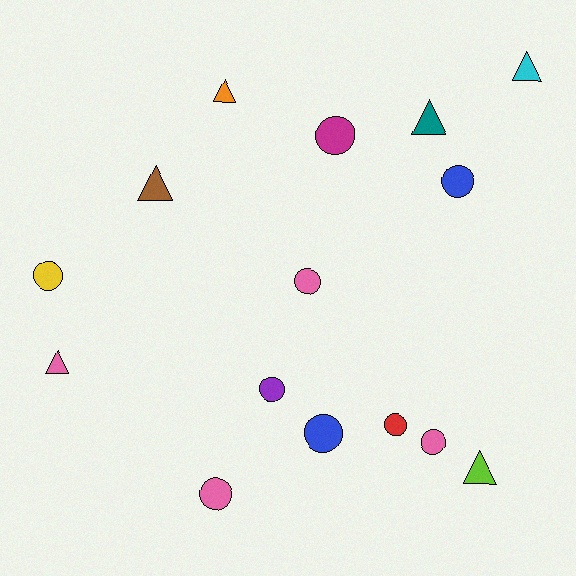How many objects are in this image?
There are 15 objects.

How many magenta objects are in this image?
There is 1 magenta object.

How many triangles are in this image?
There are 6 triangles.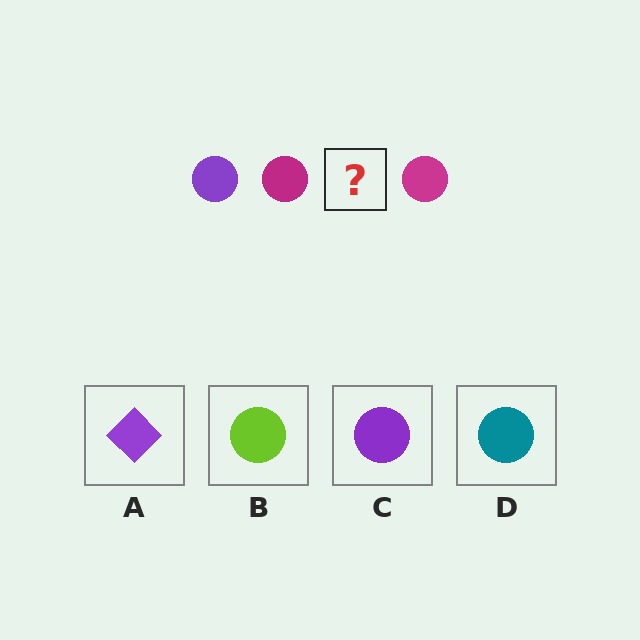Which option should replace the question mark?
Option C.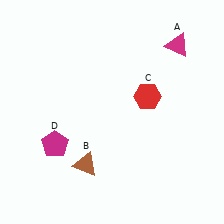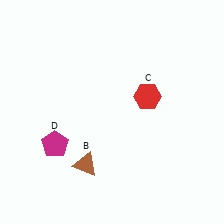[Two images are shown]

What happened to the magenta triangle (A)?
The magenta triangle (A) was removed in Image 2. It was in the top-right area of Image 1.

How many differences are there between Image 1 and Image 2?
There is 1 difference between the two images.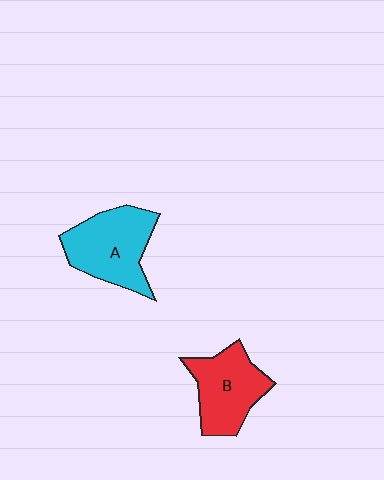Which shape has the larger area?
Shape A (cyan).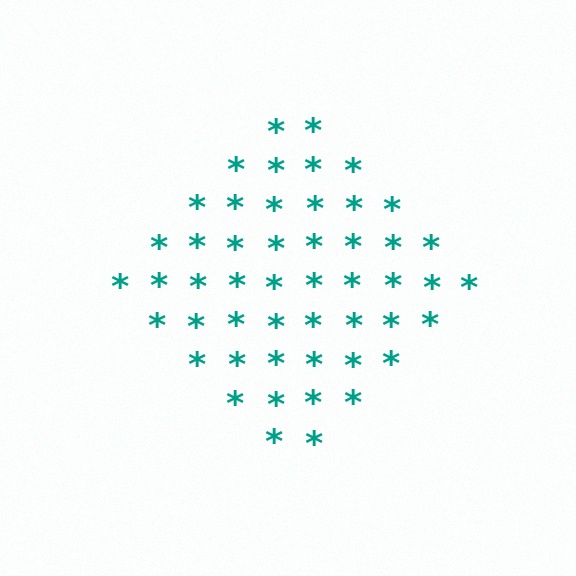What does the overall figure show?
The overall figure shows a diamond.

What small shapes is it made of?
It is made of small asterisks.